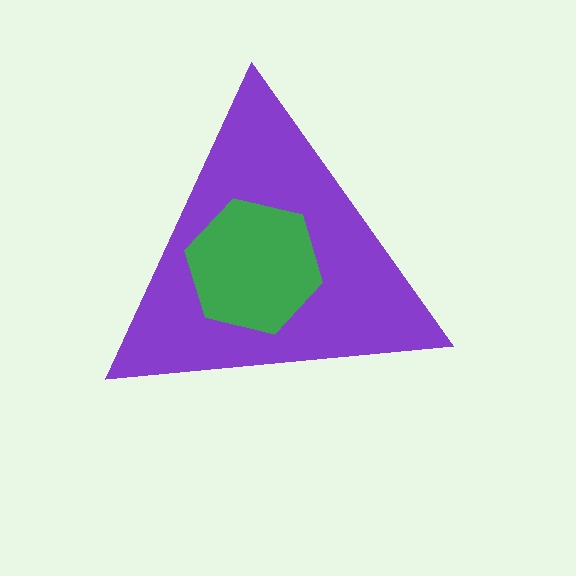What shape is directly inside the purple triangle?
The green hexagon.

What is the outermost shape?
The purple triangle.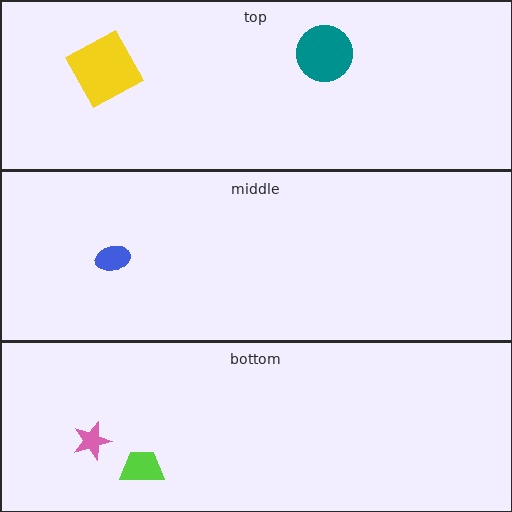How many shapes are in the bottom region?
2.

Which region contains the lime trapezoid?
The bottom region.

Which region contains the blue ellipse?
The middle region.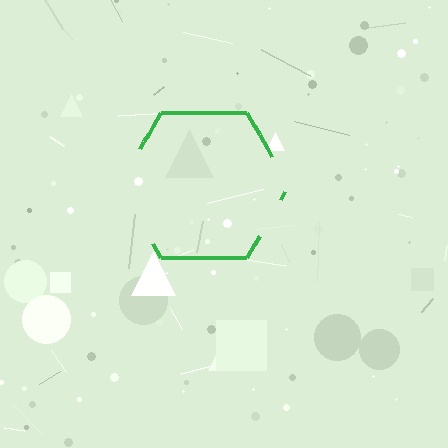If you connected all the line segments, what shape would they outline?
They would outline a hexagon.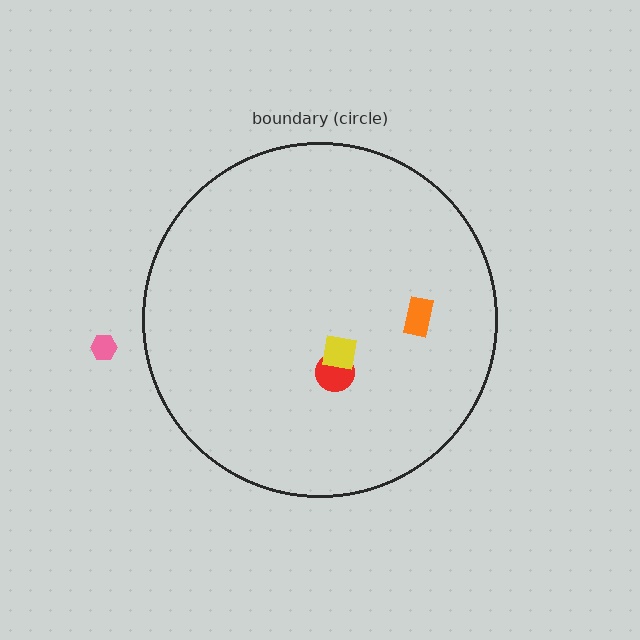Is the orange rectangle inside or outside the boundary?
Inside.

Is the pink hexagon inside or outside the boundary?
Outside.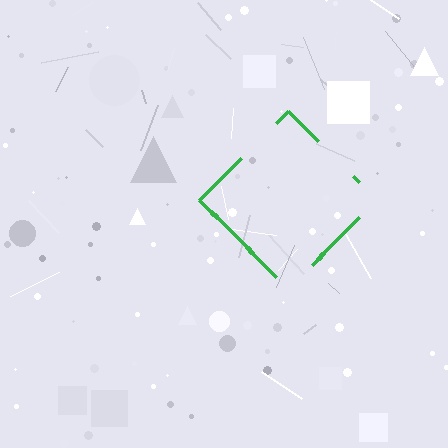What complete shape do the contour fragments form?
The contour fragments form a diamond.